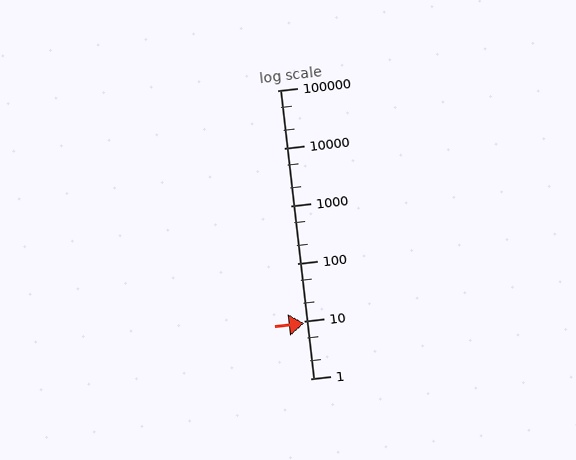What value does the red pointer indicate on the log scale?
The pointer indicates approximately 9.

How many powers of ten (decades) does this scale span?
The scale spans 5 decades, from 1 to 100000.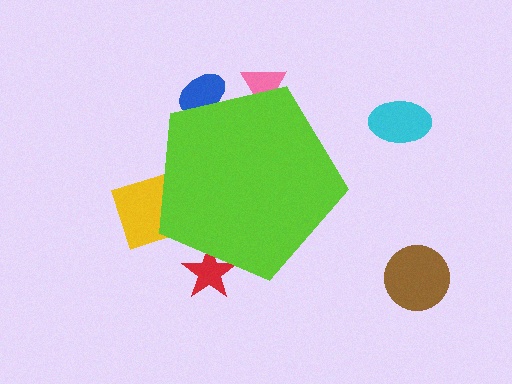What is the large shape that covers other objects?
A lime pentagon.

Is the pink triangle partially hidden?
Yes, the pink triangle is partially hidden behind the lime pentagon.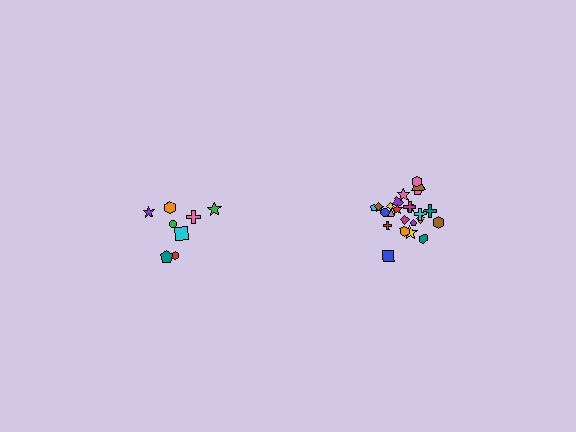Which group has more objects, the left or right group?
The right group.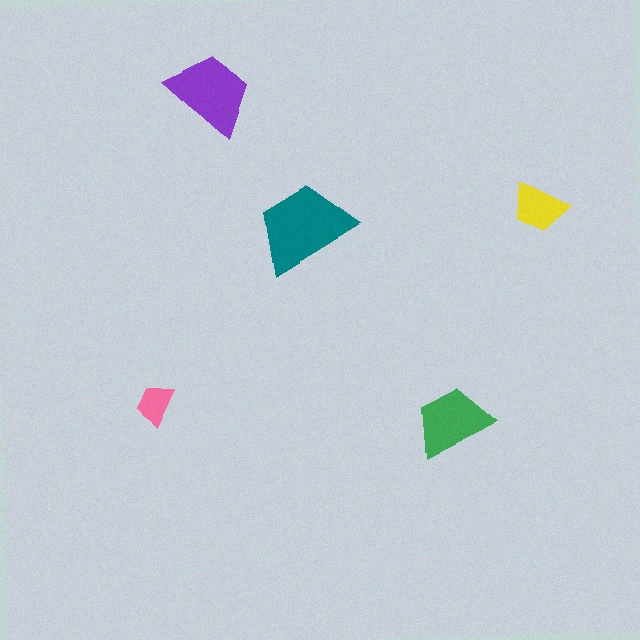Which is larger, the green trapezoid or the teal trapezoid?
The teal one.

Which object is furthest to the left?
The pink trapezoid is leftmost.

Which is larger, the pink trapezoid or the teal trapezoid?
The teal one.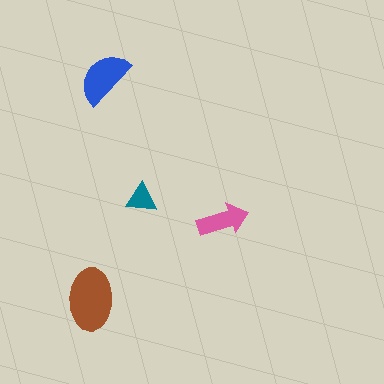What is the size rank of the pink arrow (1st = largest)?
3rd.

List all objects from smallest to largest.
The teal triangle, the pink arrow, the blue semicircle, the brown ellipse.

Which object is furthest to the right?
The pink arrow is rightmost.